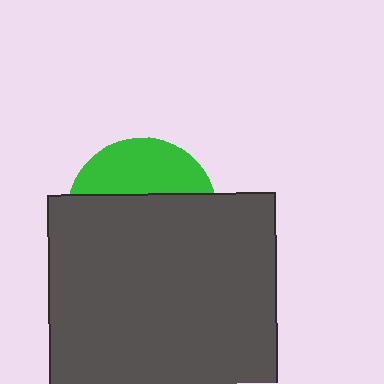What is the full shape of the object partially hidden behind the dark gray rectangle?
The partially hidden object is a green circle.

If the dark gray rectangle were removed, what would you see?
You would see the complete green circle.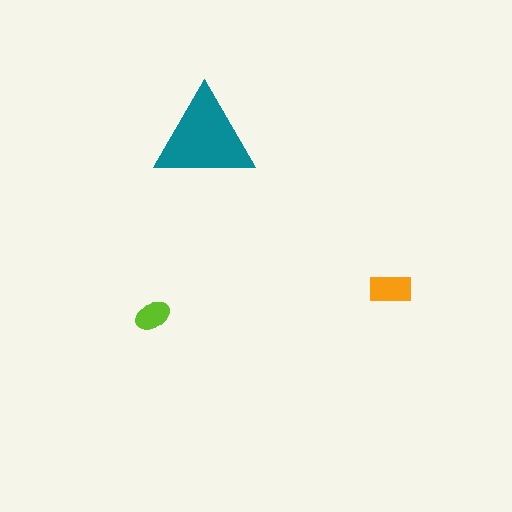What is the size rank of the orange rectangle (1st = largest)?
2nd.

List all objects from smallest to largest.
The lime ellipse, the orange rectangle, the teal triangle.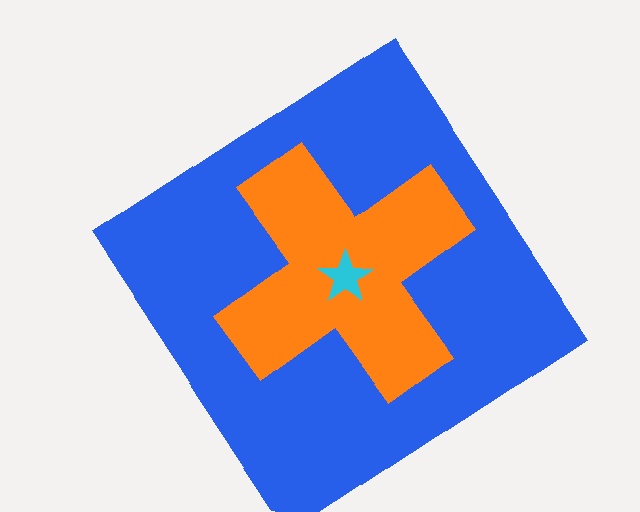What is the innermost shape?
The cyan star.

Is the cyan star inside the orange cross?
Yes.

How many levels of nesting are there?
3.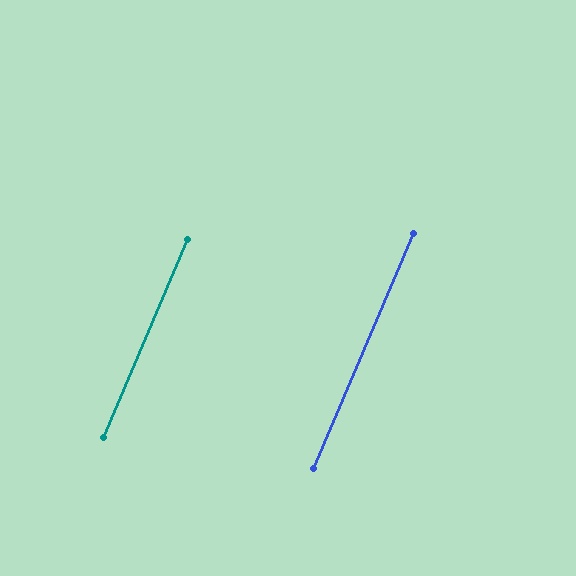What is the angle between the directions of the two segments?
Approximately 0 degrees.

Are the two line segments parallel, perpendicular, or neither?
Parallel — their directions differ by only 0.1°.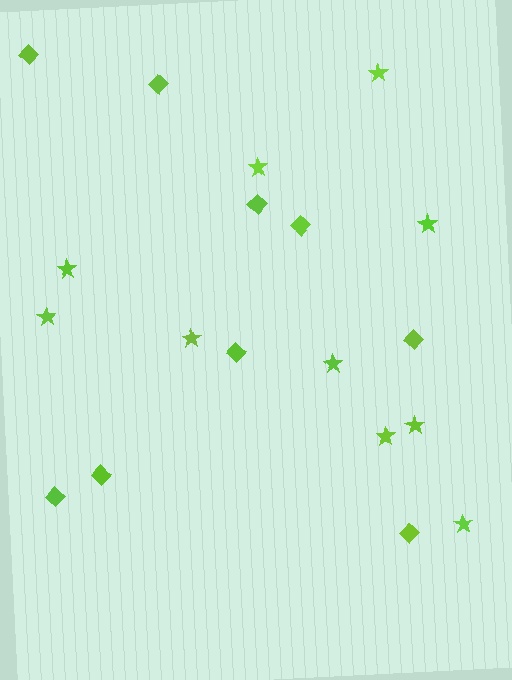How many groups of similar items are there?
There are 2 groups: one group of diamonds (9) and one group of stars (10).